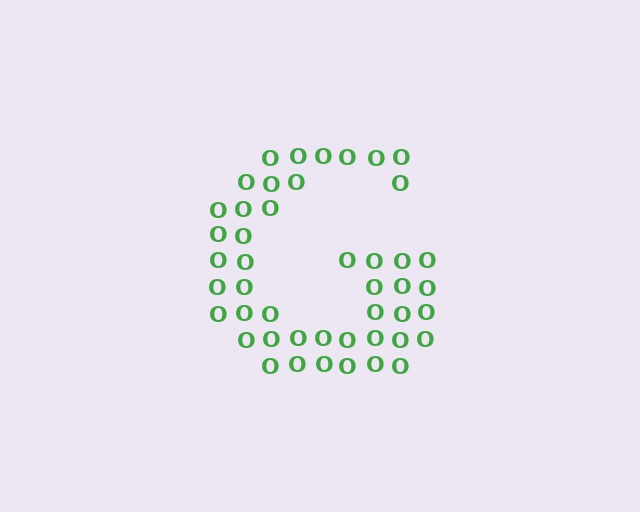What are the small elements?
The small elements are letter O's.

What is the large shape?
The large shape is the letter G.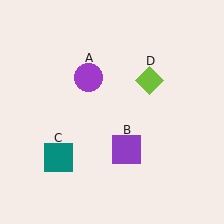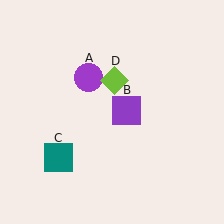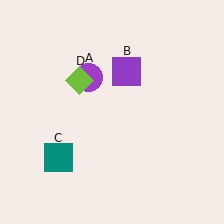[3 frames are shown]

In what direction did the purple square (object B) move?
The purple square (object B) moved up.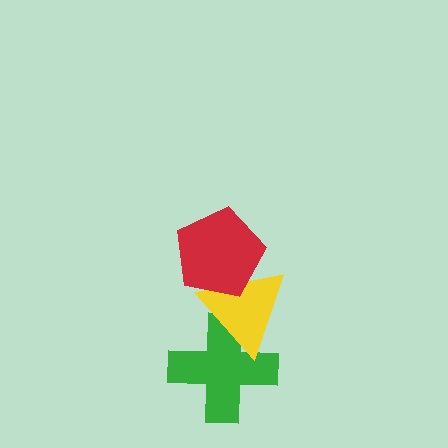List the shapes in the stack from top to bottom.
From top to bottom: the red pentagon, the yellow triangle, the green cross.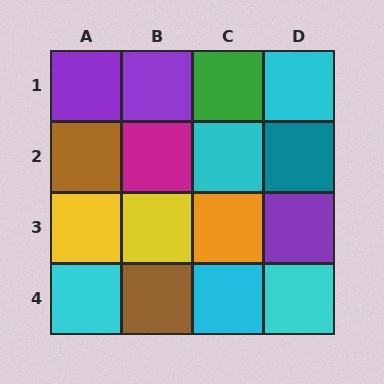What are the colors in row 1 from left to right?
Purple, purple, green, cyan.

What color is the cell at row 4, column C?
Cyan.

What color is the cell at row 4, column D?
Cyan.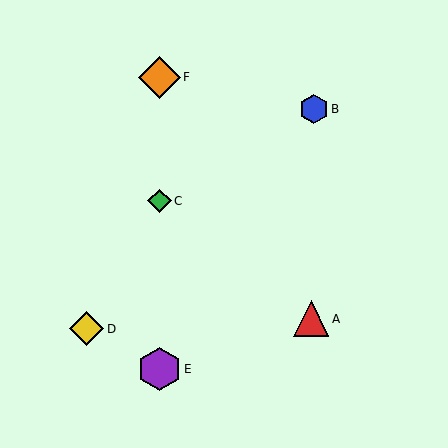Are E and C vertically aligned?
Yes, both are at x≈160.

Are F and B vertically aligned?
No, F is at x≈160 and B is at x≈314.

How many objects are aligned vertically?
3 objects (C, E, F) are aligned vertically.